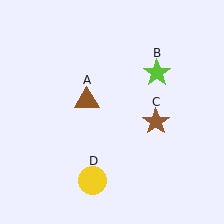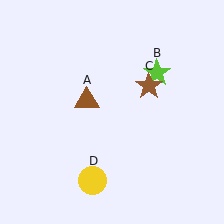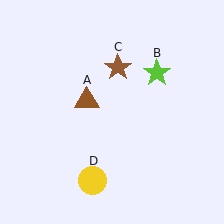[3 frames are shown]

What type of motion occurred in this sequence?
The brown star (object C) rotated counterclockwise around the center of the scene.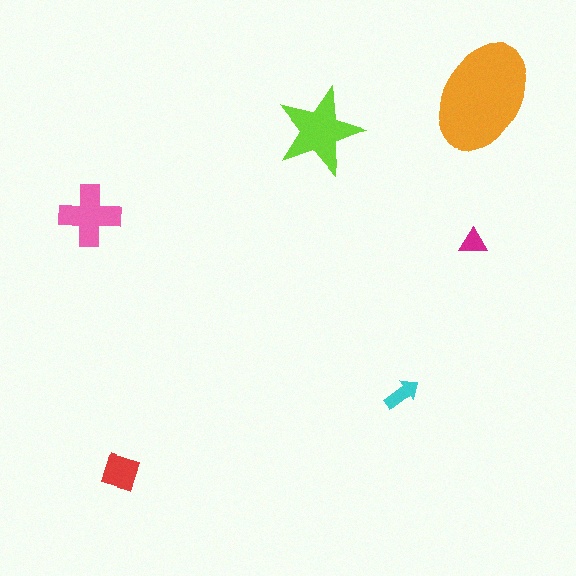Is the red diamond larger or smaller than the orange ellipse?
Smaller.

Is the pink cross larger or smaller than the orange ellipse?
Smaller.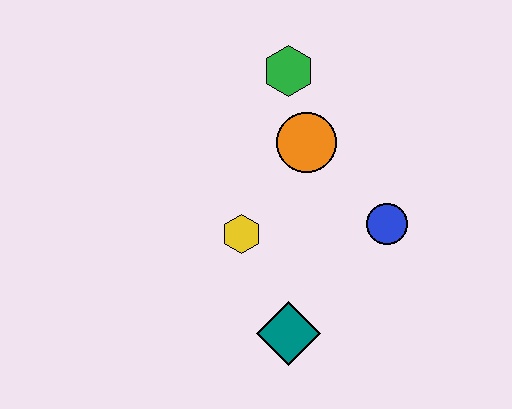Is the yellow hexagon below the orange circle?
Yes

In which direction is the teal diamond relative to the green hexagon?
The teal diamond is below the green hexagon.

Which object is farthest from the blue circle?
The green hexagon is farthest from the blue circle.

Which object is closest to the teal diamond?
The yellow hexagon is closest to the teal diamond.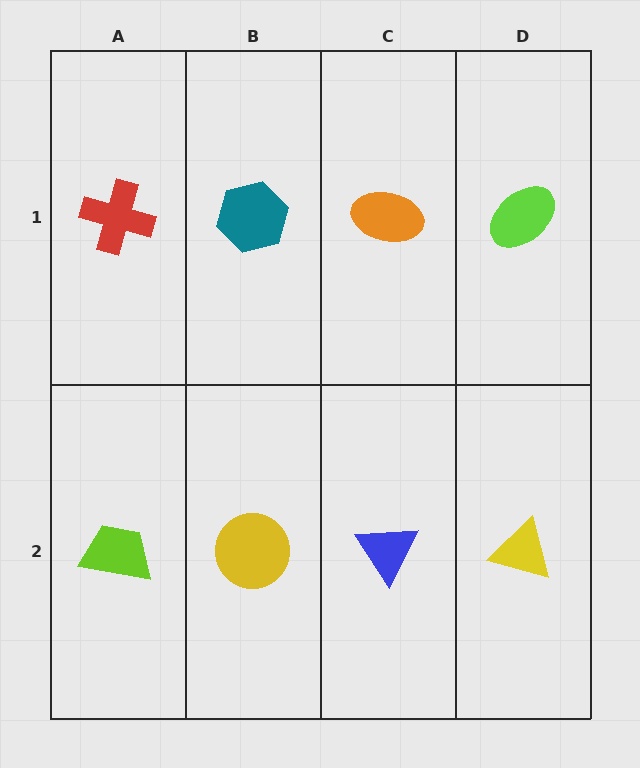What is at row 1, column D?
A lime ellipse.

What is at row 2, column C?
A blue triangle.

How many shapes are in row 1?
4 shapes.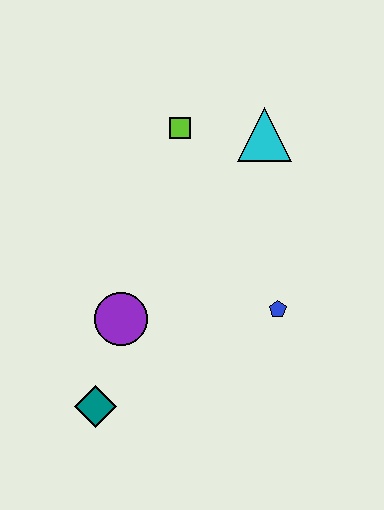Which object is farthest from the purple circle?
The cyan triangle is farthest from the purple circle.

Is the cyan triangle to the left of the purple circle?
No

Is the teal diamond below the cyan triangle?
Yes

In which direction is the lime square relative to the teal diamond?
The lime square is above the teal diamond.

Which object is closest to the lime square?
The cyan triangle is closest to the lime square.